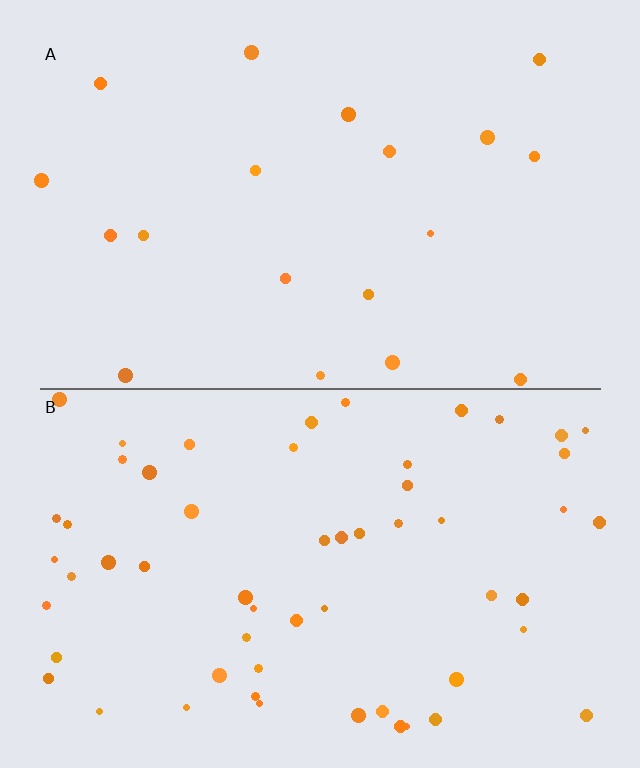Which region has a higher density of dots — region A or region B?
B (the bottom).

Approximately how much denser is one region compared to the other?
Approximately 3.0× — region B over region A.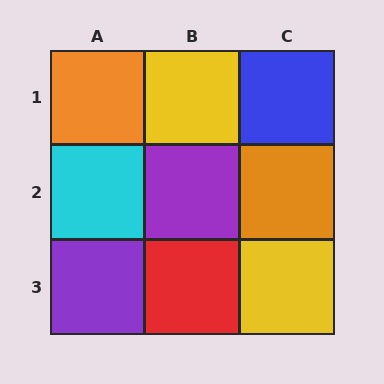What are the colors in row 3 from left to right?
Purple, red, yellow.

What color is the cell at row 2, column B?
Purple.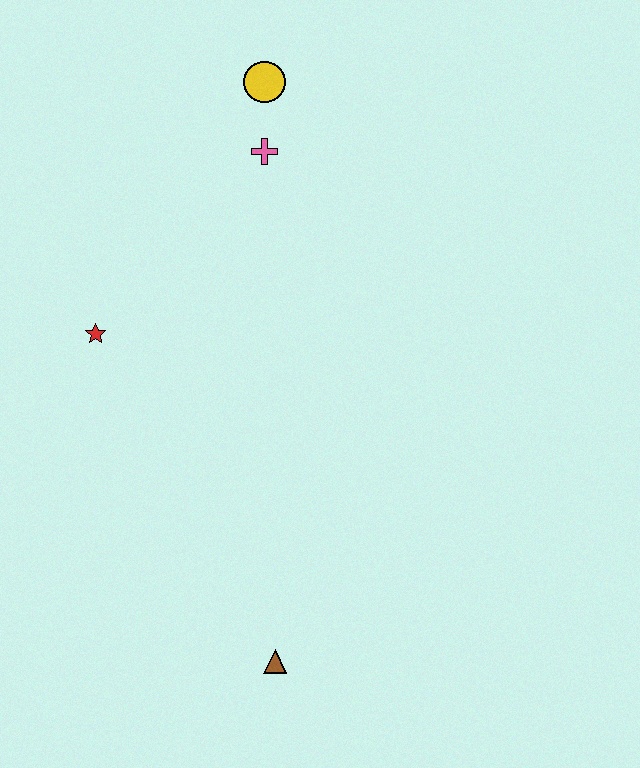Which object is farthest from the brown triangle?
The yellow circle is farthest from the brown triangle.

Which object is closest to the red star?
The pink cross is closest to the red star.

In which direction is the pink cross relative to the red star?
The pink cross is above the red star.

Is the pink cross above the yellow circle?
No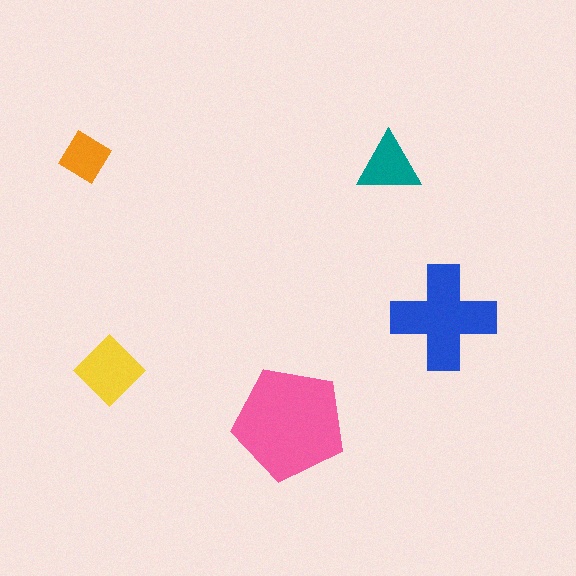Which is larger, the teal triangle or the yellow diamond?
The yellow diamond.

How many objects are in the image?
There are 5 objects in the image.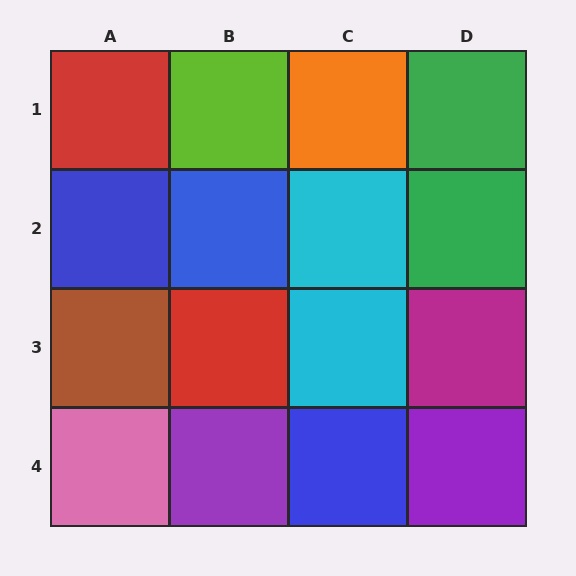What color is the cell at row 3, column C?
Cyan.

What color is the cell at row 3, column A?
Brown.